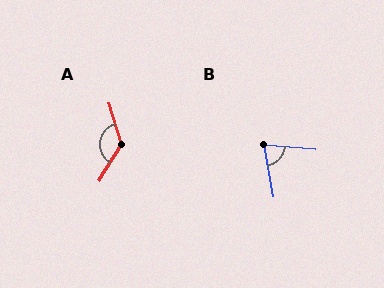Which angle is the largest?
A, at approximately 131 degrees.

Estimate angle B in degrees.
Approximately 75 degrees.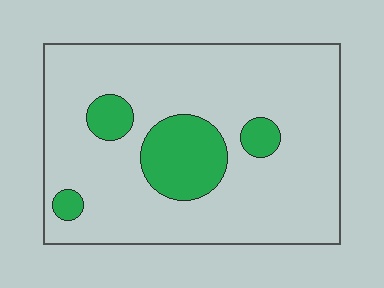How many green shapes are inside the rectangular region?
4.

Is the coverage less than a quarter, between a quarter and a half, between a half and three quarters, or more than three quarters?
Less than a quarter.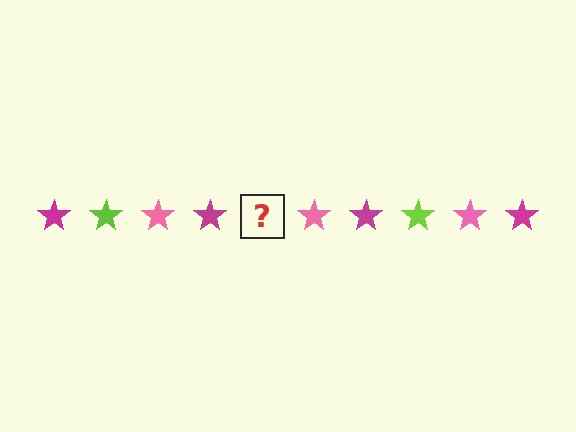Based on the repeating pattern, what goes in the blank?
The blank should be a lime star.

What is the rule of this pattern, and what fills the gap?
The rule is that the pattern cycles through magenta, lime, pink stars. The gap should be filled with a lime star.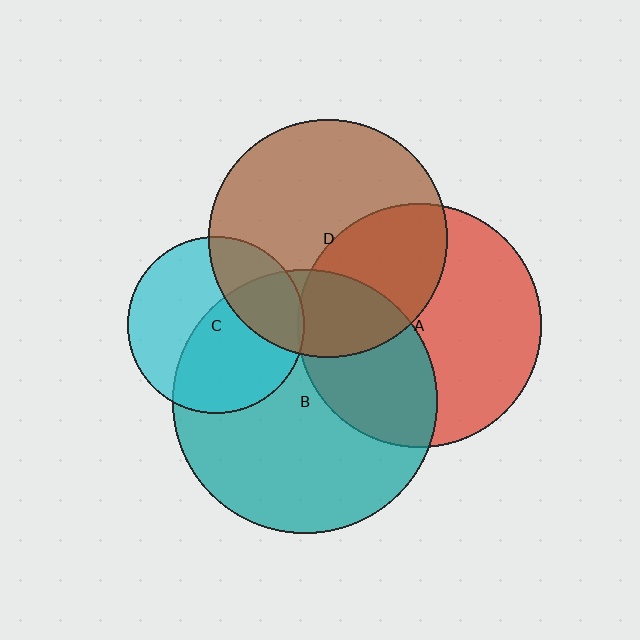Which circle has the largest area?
Circle B (teal).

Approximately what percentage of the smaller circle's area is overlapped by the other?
Approximately 25%.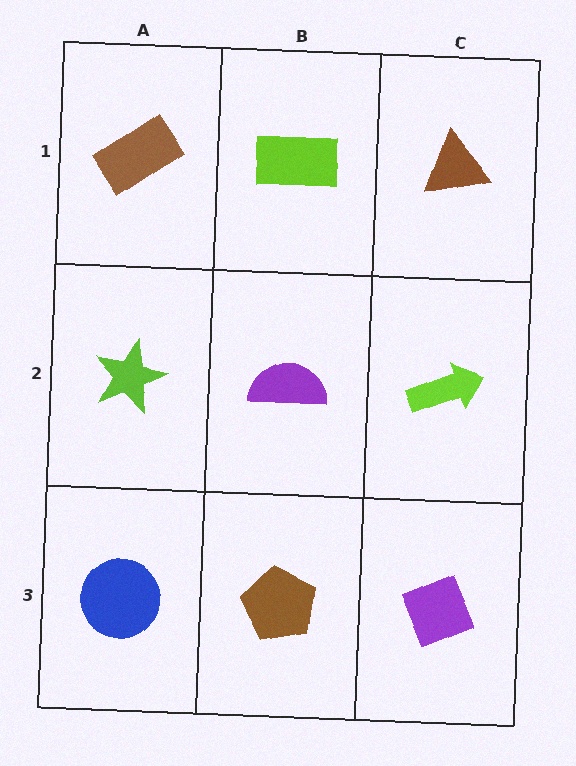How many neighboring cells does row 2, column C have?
3.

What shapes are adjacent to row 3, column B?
A purple semicircle (row 2, column B), a blue circle (row 3, column A), a purple diamond (row 3, column C).